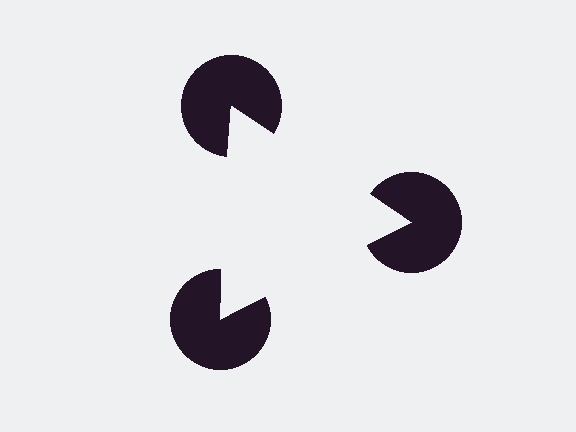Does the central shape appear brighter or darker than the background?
It typically appears slightly brighter than the background, even though no actual brightness change is drawn.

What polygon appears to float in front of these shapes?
An illusory triangle — its edges are inferred from the aligned wedge cuts in the pac-man discs, not physically drawn.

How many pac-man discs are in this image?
There are 3 — one at each vertex of the illusory triangle.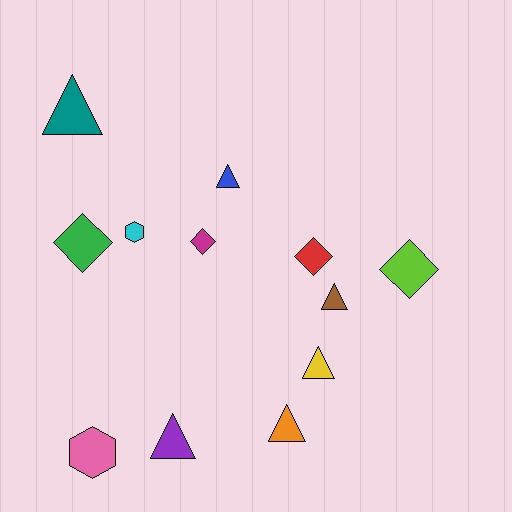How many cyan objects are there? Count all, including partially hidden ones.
There is 1 cyan object.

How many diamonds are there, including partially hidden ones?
There are 4 diamonds.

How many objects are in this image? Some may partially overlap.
There are 12 objects.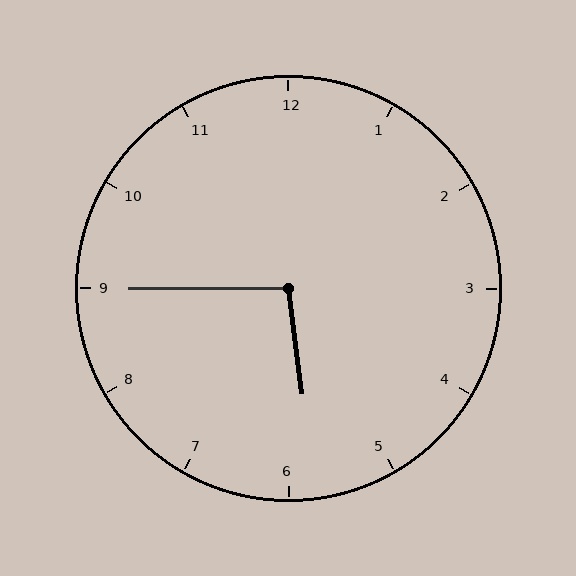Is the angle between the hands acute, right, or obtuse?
It is obtuse.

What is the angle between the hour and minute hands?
Approximately 98 degrees.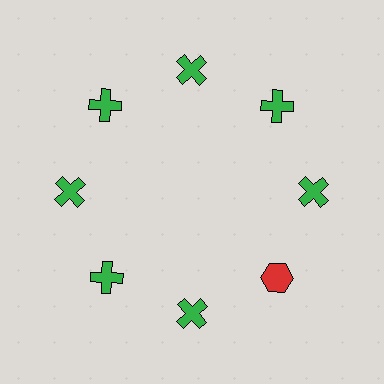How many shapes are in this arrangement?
There are 8 shapes arranged in a ring pattern.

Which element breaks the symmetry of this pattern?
The red hexagon at roughly the 4 o'clock position breaks the symmetry. All other shapes are green crosses.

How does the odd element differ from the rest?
It differs in both color (red instead of green) and shape (hexagon instead of cross).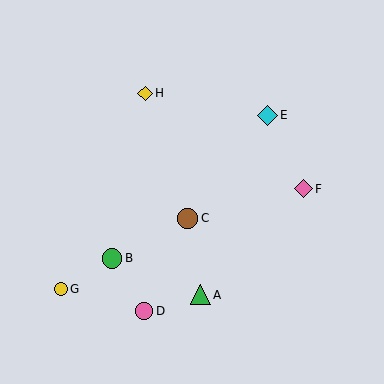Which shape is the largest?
The brown circle (labeled C) is the largest.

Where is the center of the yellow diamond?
The center of the yellow diamond is at (145, 93).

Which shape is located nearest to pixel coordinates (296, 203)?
The pink diamond (labeled F) at (303, 189) is nearest to that location.